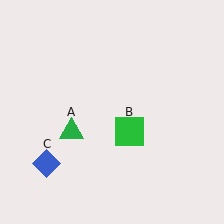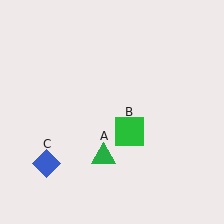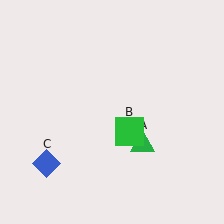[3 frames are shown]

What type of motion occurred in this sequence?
The green triangle (object A) rotated counterclockwise around the center of the scene.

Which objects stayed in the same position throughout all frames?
Green square (object B) and blue diamond (object C) remained stationary.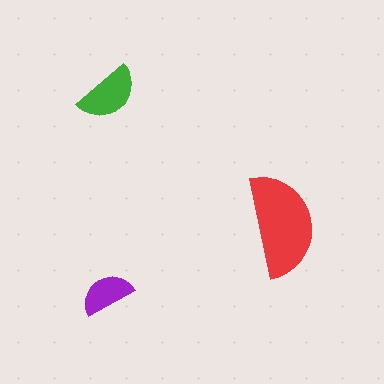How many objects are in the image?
There are 3 objects in the image.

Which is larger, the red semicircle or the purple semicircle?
The red one.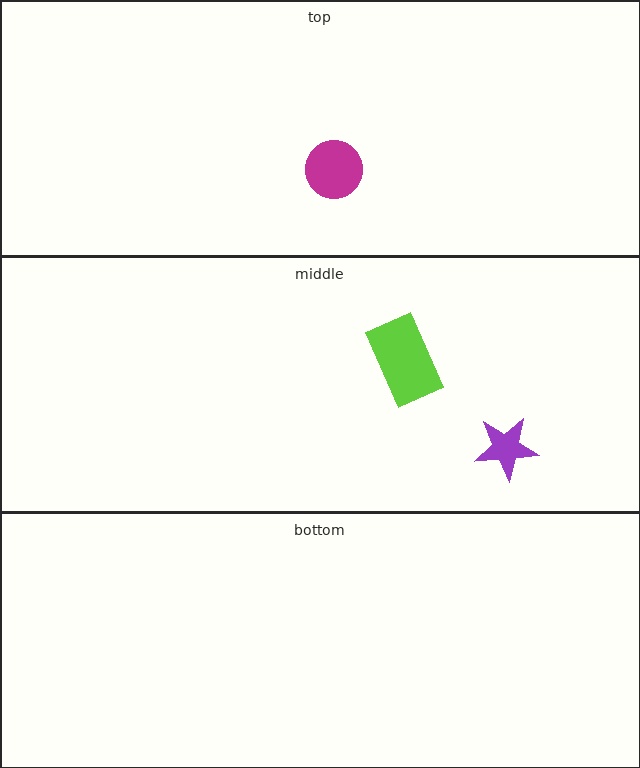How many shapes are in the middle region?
2.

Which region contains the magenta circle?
The top region.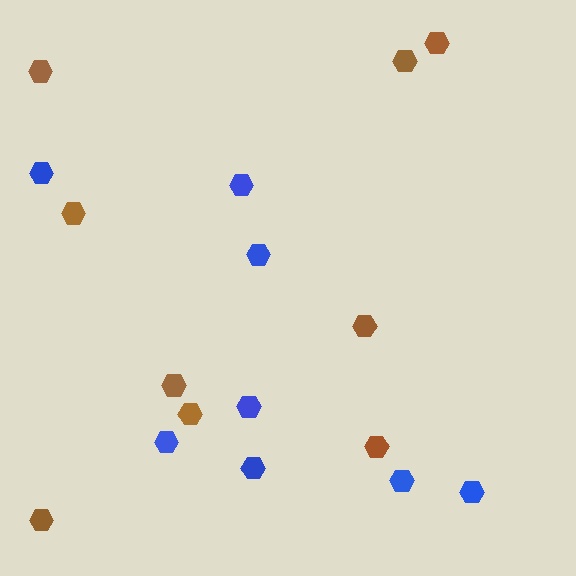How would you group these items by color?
There are 2 groups: one group of blue hexagons (8) and one group of brown hexagons (9).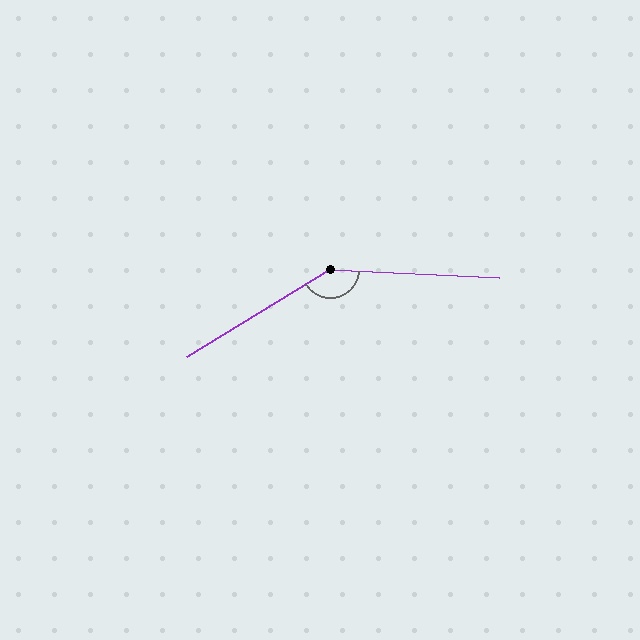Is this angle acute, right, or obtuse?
It is obtuse.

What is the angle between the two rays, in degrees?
Approximately 146 degrees.